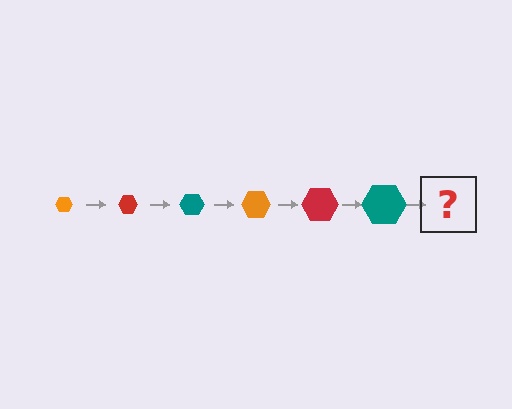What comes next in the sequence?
The next element should be an orange hexagon, larger than the previous one.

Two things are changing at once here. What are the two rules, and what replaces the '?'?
The two rules are that the hexagon grows larger each step and the color cycles through orange, red, and teal. The '?' should be an orange hexagon, larger than the previous one.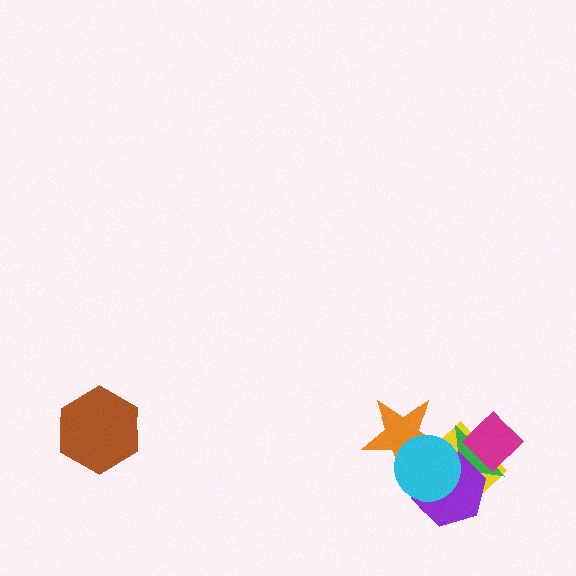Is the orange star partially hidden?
Yes, it is partially covered by another shape.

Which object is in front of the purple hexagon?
The cyan circle is in front of the purple hexagon.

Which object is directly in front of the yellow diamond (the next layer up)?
The green star is directly in front of the yellow diamond.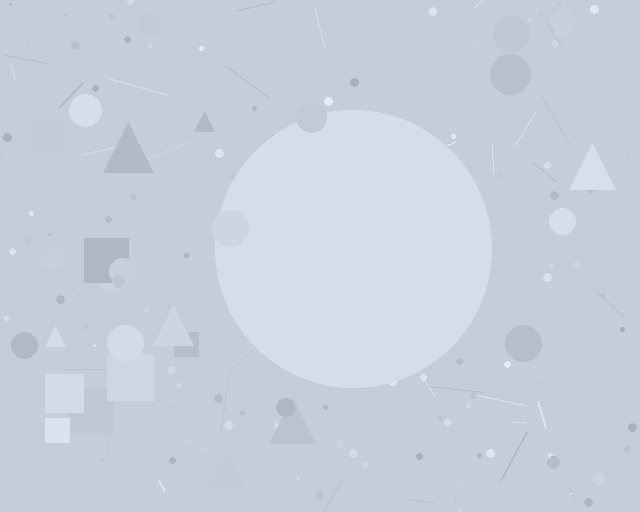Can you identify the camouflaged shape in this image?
The camouflaged shape is a circle.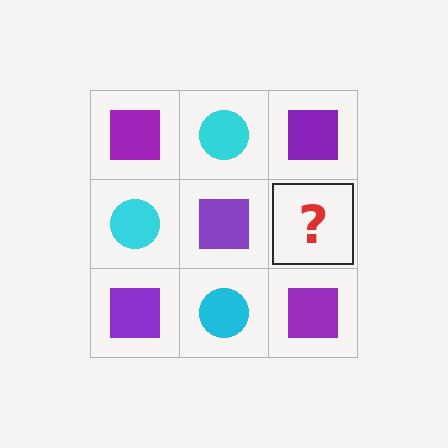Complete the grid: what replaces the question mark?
The question mark should be replaced with a cyan circle.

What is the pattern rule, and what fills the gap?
The rule is that it alternates purple square and cyan circle in a checkerboard pattern. The gap should be filled with a cyan circle.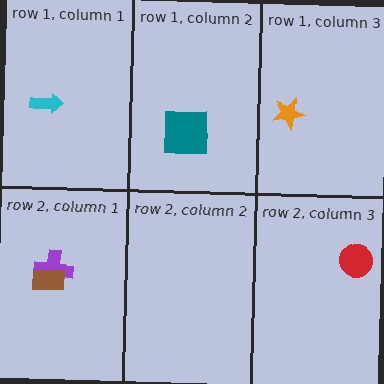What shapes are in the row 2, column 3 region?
The red circle.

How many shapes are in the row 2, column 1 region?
2.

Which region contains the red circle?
The row 2, column 3 region.